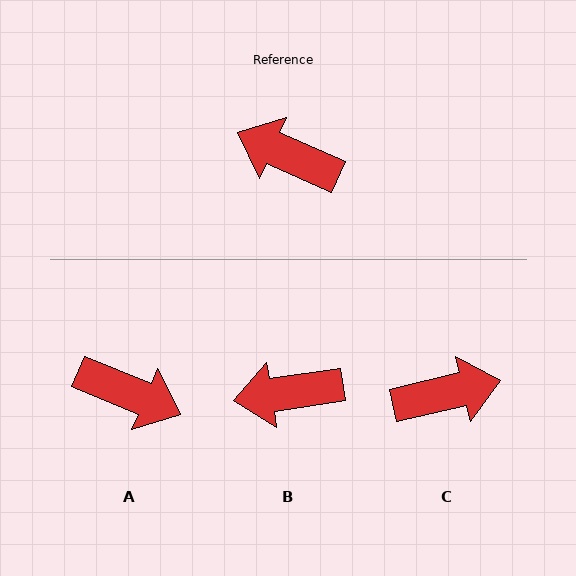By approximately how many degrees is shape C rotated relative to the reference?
Approximately 143 degrees clockwise.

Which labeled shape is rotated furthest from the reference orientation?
A, about 179 degrees away.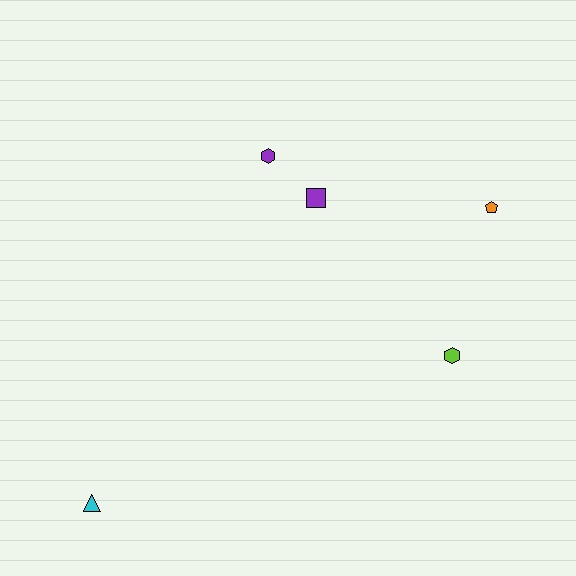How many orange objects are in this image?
There is 1 orange object.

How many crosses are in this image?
There are no crosses.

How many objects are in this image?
There are 5 objects.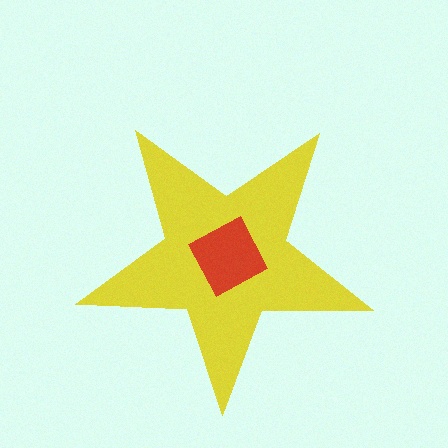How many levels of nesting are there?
2.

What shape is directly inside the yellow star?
The red square.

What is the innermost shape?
The red square.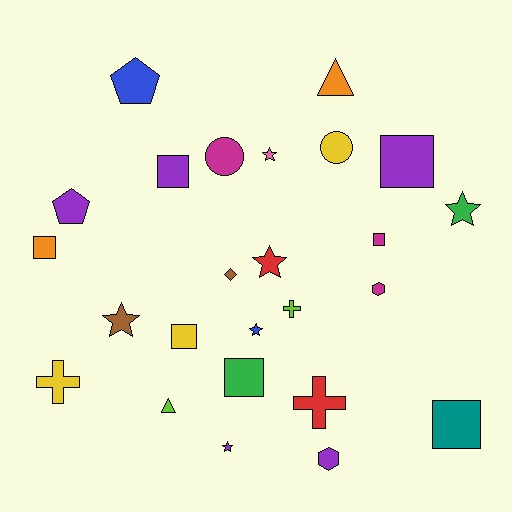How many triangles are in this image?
There are 2 triangles.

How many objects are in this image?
There are 25 objects.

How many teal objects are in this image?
There is 1 teal object.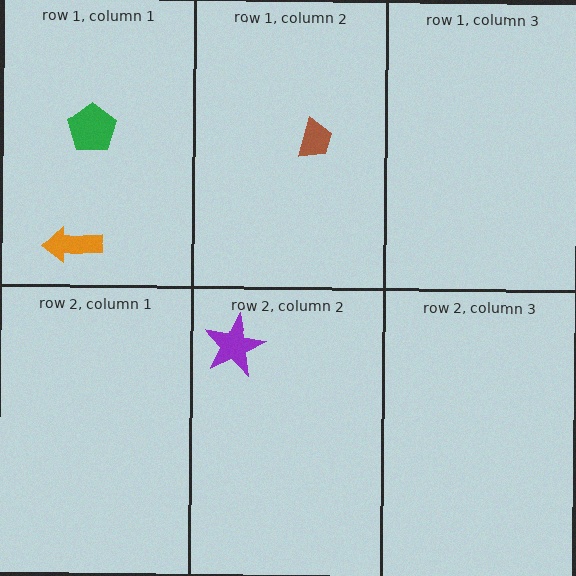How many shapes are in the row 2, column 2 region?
1.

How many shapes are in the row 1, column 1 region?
2.